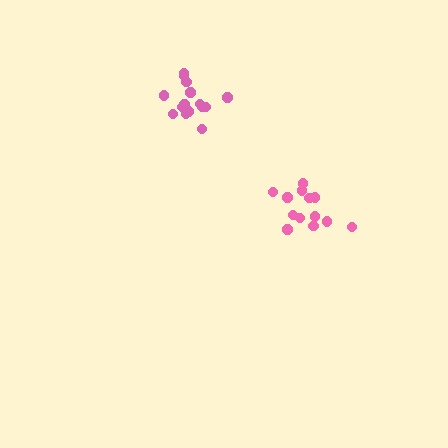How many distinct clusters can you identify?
There are 2 distinct clusters.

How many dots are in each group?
Group 1: 15 dots, Group 2: 14 dots (29 total).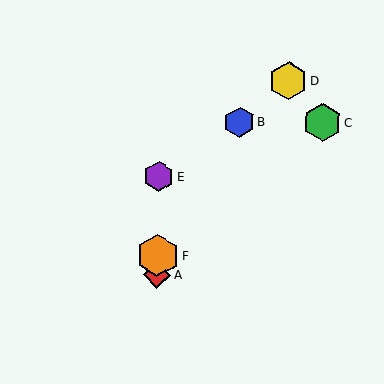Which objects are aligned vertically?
Objects A, E, F are aligned vertically.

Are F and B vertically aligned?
No, F is at x≈158 and B is at x≈239.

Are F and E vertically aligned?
Yes, both are at x≈158.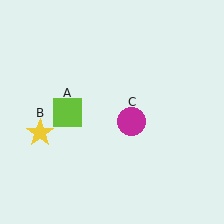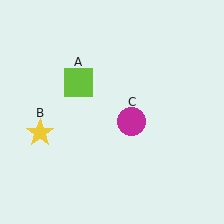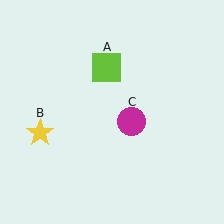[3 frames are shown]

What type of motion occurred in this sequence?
The lime square (object A) rotated clockwise around the center of the scene.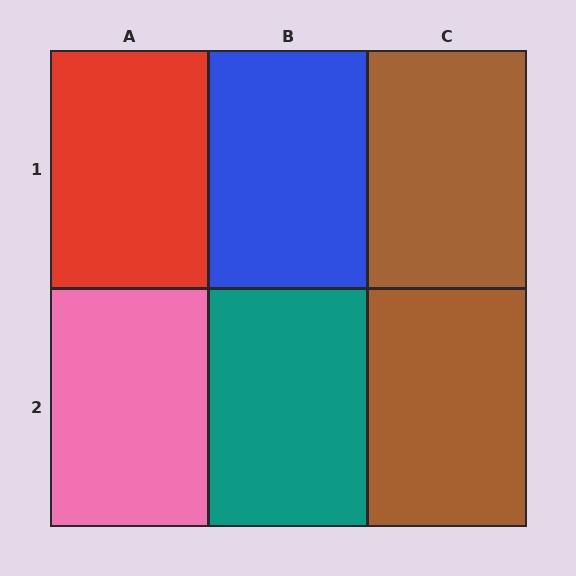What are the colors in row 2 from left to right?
Pink, teal, brown.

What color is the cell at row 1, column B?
Blue.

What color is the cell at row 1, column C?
Brown.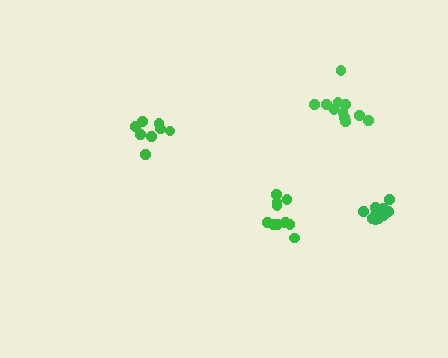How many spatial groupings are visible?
There are 4 spatial groupings.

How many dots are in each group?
Group 1: 11 dots, Group 2: 10 dots, Group 3: 9 dots, Group 4: 12 dots (42 total).